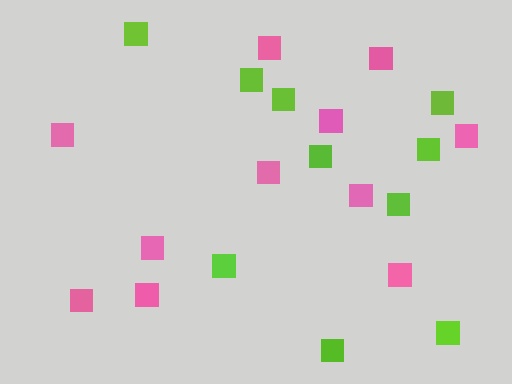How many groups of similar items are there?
There are 2 groups: one group of pink squares (11) and one group of lime squares (10).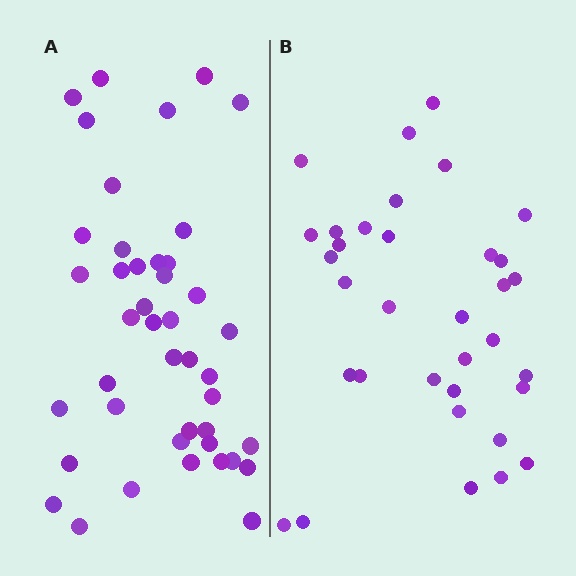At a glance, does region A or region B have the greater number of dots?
Region A (the left region) has more dots.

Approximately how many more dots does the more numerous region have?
Region A has roughly 8 or so more dots than region B.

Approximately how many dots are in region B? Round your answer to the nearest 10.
About 30 dots. (The exact count is 34, which rounds to 30.)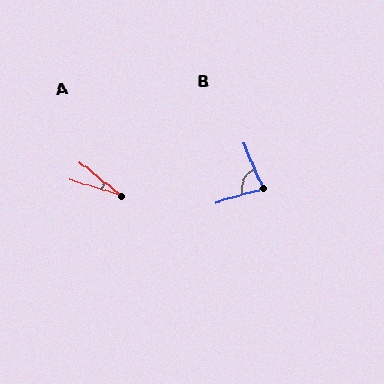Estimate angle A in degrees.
Approximately 22 degrees.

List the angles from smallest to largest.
A (22°), B (82°).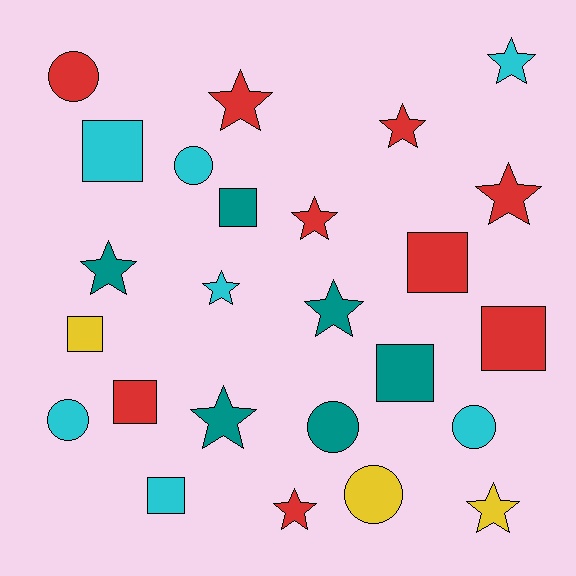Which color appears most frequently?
Red, with 9 objects.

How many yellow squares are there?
There is 1 yellow square.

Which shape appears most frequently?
Star, with 11 objects.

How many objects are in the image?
There are 25 objects.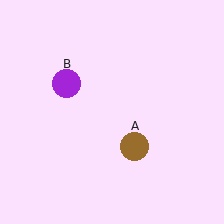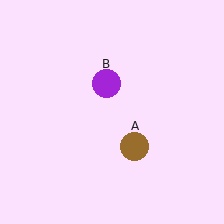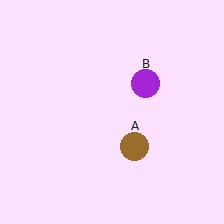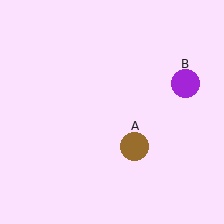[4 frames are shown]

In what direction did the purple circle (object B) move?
The purple circle (object B) moved right.